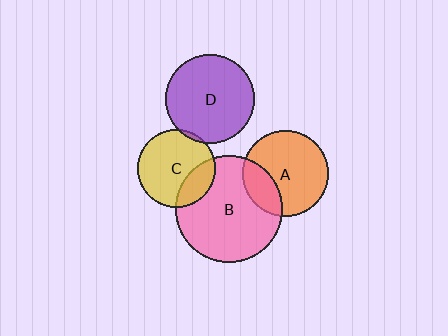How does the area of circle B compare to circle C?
Approximately 1.9 times.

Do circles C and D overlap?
Yes.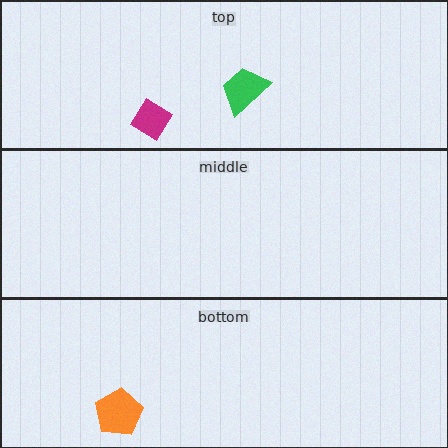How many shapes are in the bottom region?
1.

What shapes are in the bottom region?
The orange pentagon.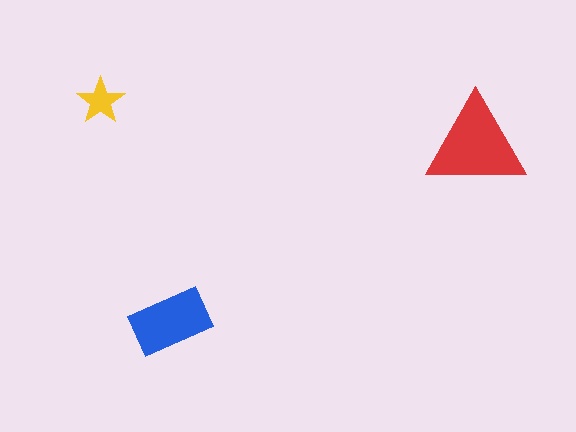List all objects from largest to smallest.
The red triangle, the blue rectangle, the yellow star.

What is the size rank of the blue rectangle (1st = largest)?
2nd.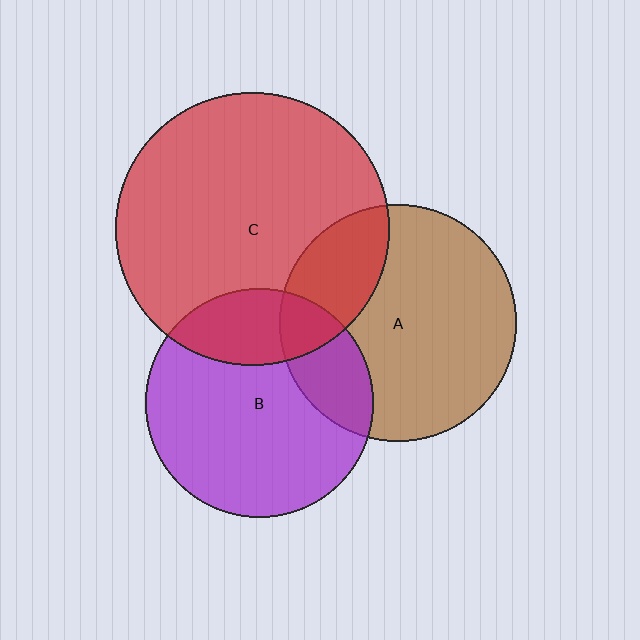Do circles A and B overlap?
Yes.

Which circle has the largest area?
Circle C (red).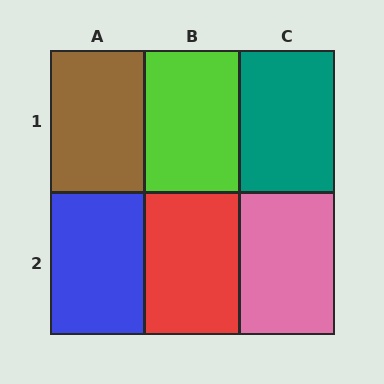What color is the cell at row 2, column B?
Red.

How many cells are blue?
1 cell is blue.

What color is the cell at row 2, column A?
Blue.